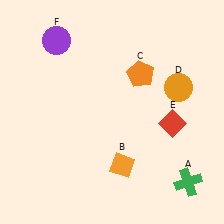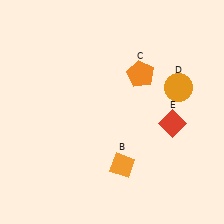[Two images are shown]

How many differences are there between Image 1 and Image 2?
There are 2 differences between the two images.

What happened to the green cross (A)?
The green cross (A) was removed in Image 2. It was in the bottom-right area of Image 1.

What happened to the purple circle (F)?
The purple circle (F) was removed in Image 2. It was in the top-left area of Image 1.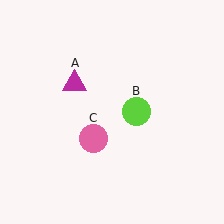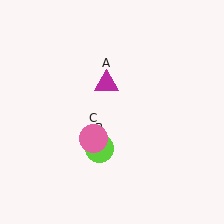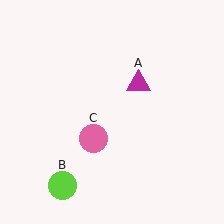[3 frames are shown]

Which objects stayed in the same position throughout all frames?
Pink circle (object C) remained stationary.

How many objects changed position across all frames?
2 objects changed position: magenta triangle (object A), lime circle (object B).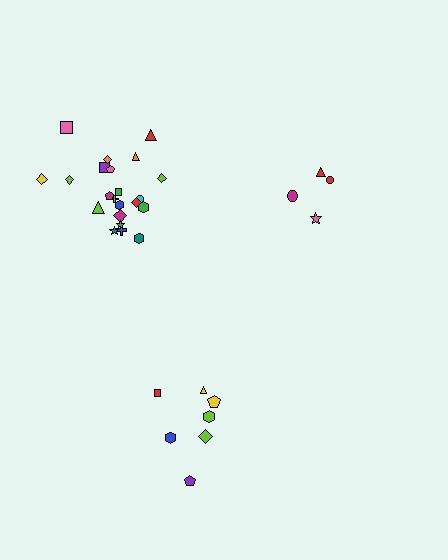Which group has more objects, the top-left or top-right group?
The top-left group.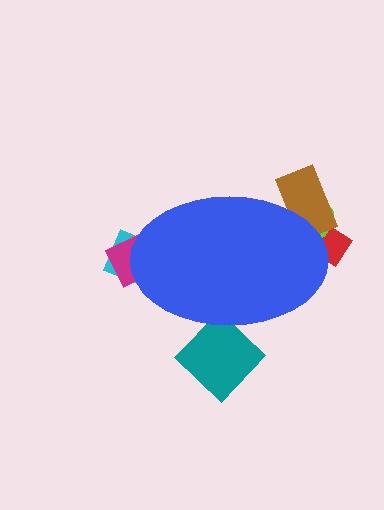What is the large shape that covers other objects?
A blue ellipse.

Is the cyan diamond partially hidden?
Yes, the cyan diamond is partially hidden behind the blue ellipse.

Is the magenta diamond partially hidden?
Yes, the magenta diamond is partially hidden behind the blue ellipse.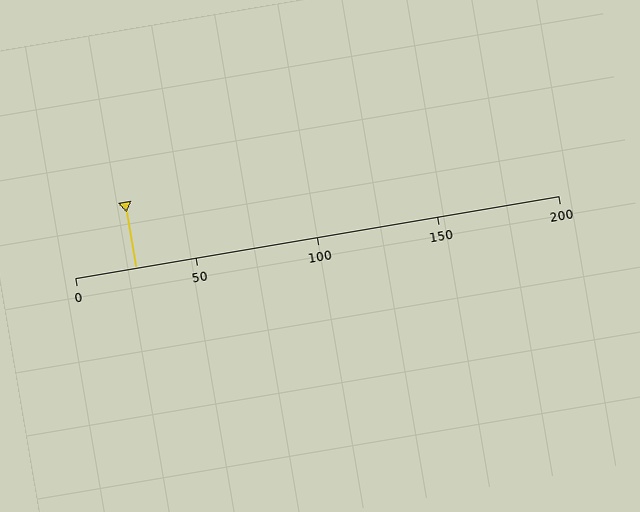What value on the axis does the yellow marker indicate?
The marker indicates approximately 25.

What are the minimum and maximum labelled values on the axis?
The axis runs from 0 to 200.